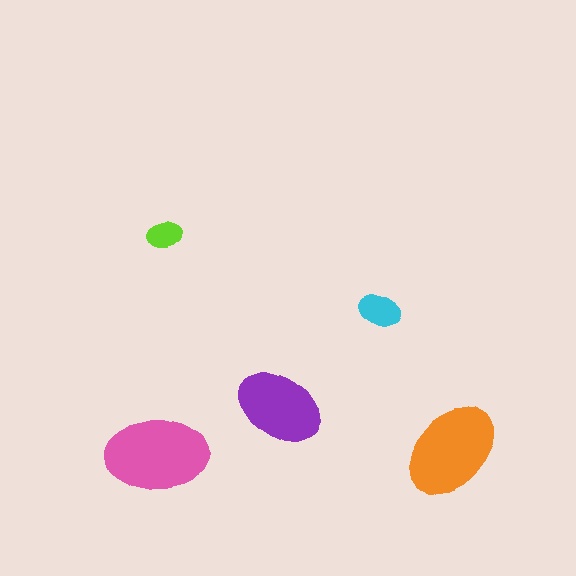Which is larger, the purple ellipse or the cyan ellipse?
The purple one.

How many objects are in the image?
There are 5 objects in the image.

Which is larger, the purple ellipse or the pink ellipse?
The pink one.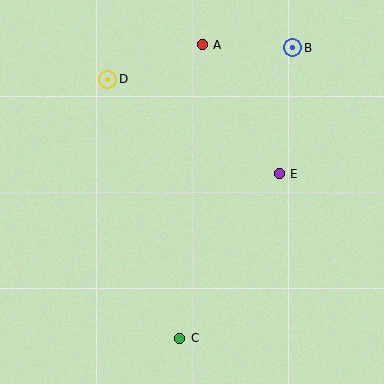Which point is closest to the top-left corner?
Point D is closest to the top-left corner.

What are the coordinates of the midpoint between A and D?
The midpoint between A and D is at (155, 62).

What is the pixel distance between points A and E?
The distance between A and E is 150 pixels.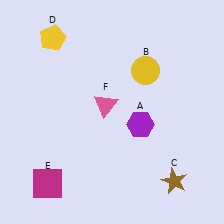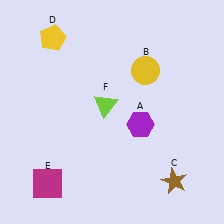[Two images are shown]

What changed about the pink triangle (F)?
In Image 1, F is pink. In Image 2, it changed to lime.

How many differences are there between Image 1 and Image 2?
There is 1 difference between the two images.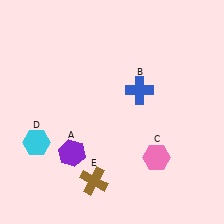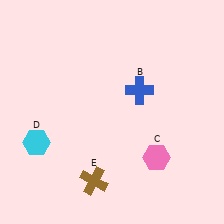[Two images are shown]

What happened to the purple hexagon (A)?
The purple hexagon (A) was removed in Image 2. It was in the bottom-left area of Image 1.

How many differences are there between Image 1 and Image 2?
There is 1 difference between the two images.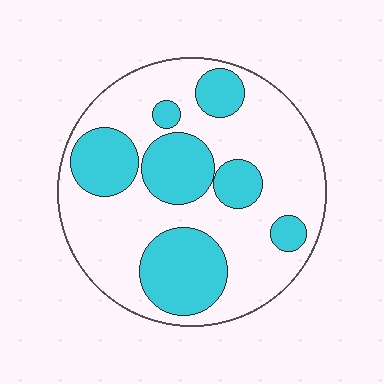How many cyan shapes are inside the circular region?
7.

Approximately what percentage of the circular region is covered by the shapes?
Approximately 35%.